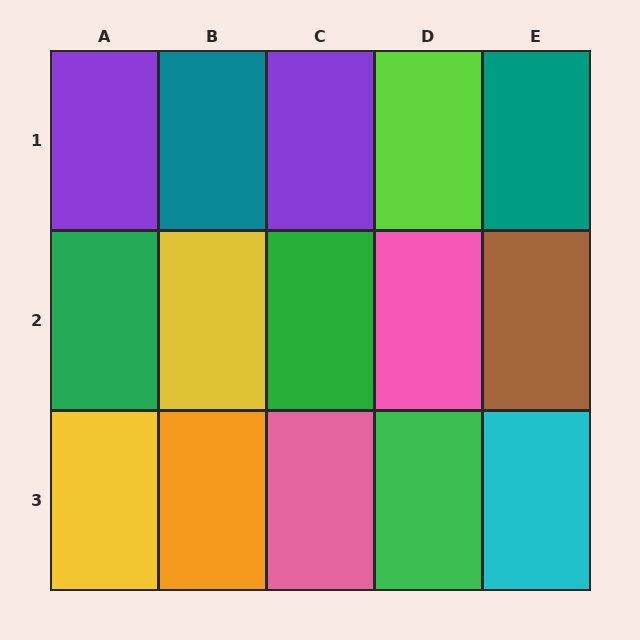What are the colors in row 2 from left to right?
Green, yellow, green, pink, brown.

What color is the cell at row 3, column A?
Yellow.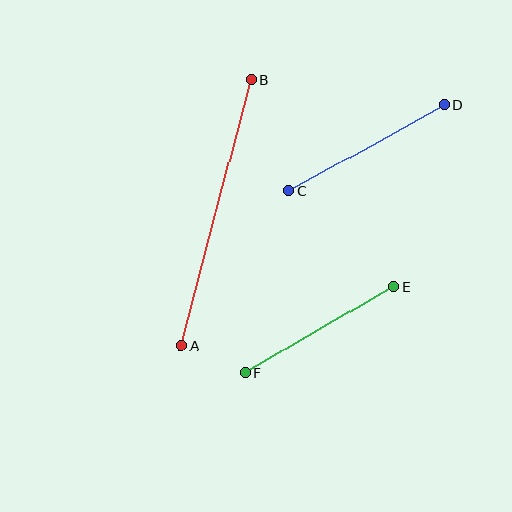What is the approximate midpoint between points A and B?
The midpoint is at approximately (216, 213) pixels.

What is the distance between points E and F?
The distance is approximately 171 pixels.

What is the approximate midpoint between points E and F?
The midpoint is at approximately (319, 330) pixels.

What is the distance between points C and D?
The distance is approximately 177 pixels.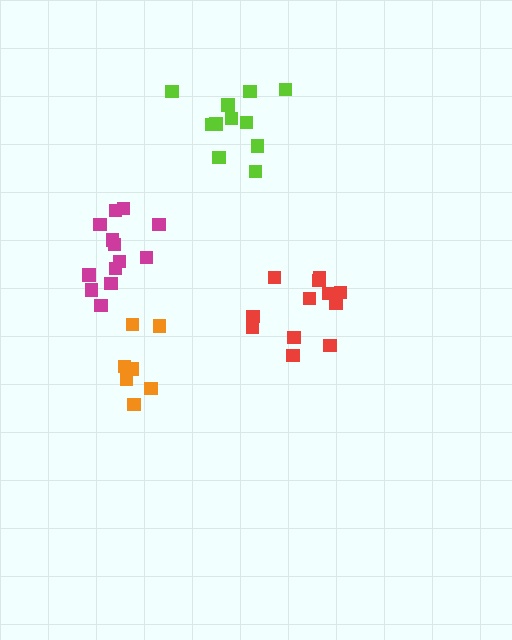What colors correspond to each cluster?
The clusters are colored: red, lime, magenta, orange.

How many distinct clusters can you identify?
There are 4 distinct clusters.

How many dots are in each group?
Group 1: 12 dots, Group 2: 11 dots, Group 3: 13 dots, Group 4: 7 dots (43 total).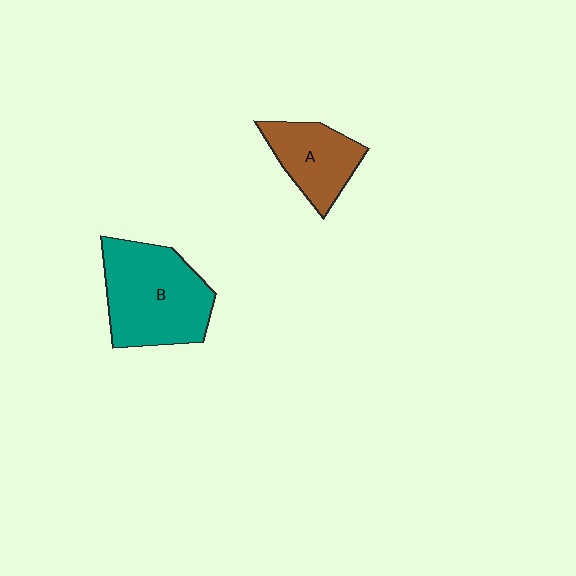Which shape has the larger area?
Shape B (teal).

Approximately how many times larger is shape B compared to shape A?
Approximately 1.7 times.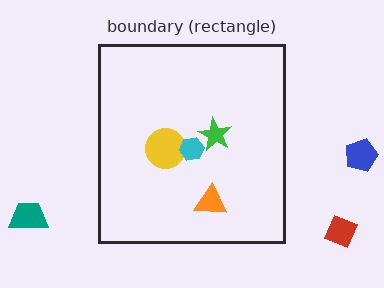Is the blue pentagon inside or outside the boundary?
Outside.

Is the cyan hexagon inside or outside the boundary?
Inside.